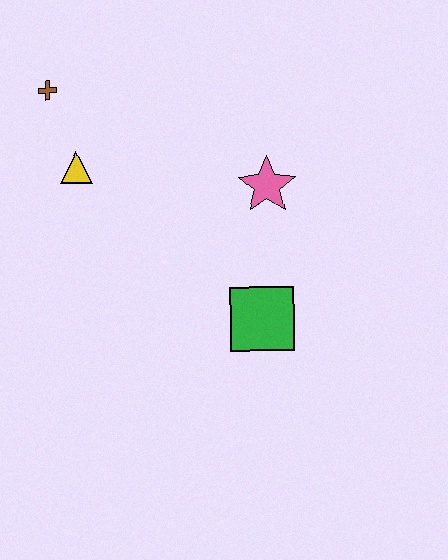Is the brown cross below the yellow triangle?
No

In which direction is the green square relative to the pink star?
The green square is below the pink star.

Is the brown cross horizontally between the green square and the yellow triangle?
No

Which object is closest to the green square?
The pink star is closest to the green square.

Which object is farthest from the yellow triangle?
The green square is farthest from the yellow triangle.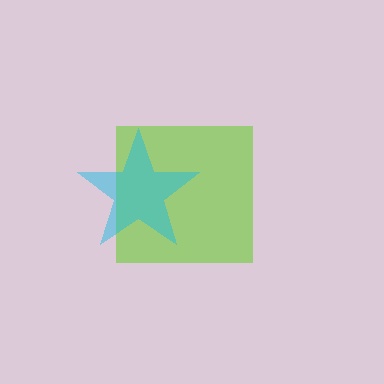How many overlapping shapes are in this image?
There are 2 overlapping shapes in the image.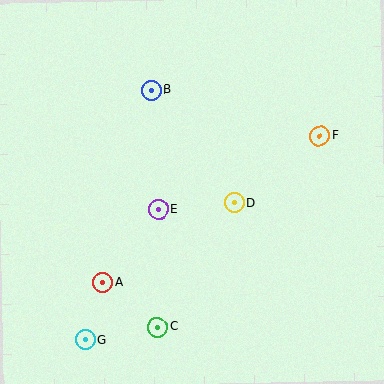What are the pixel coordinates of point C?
Point C is at (157, 327).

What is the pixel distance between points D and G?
The distance between D and G is 202 pixels.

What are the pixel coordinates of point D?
Point D is at (234, 203).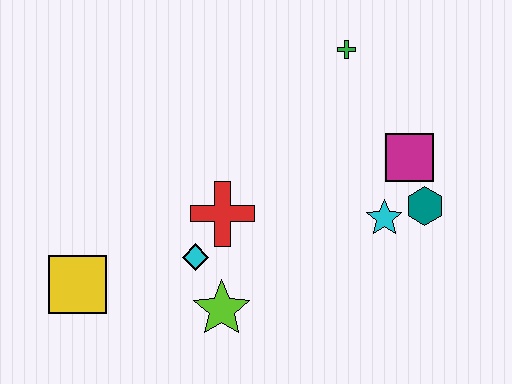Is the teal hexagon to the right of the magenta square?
Yes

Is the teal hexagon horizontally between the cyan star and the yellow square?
No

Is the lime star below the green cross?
Yes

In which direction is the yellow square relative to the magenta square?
The yellow square is to the left of the magenta square.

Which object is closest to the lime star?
The cyan diamond is closest to the lime star.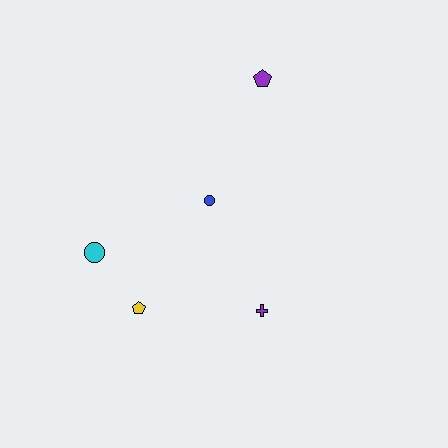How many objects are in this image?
There are 5 objects.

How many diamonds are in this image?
There are no diamonds.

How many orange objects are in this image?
There are no orange objects.